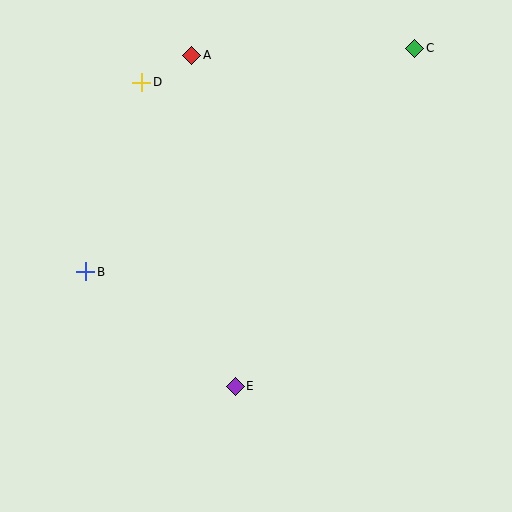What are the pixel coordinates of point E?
Point E is at (235, 386).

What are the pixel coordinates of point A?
Point A is at (192, 55).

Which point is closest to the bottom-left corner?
Point B is closest to the bottom-left corner.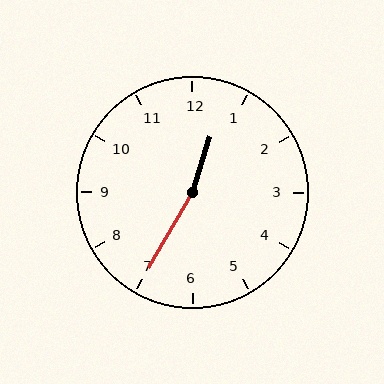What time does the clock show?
12:35.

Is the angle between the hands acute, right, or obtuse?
It is obtuse.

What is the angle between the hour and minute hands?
Approximately 168 degrees.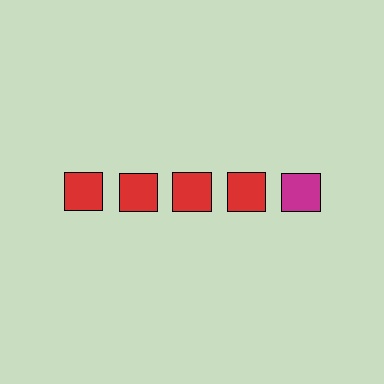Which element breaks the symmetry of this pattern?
The magenta square in the top row, rightmost column breaks the symmetry. All other shapes are red squares.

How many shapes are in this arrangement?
There are 5 shapes arranged in a grid pattern.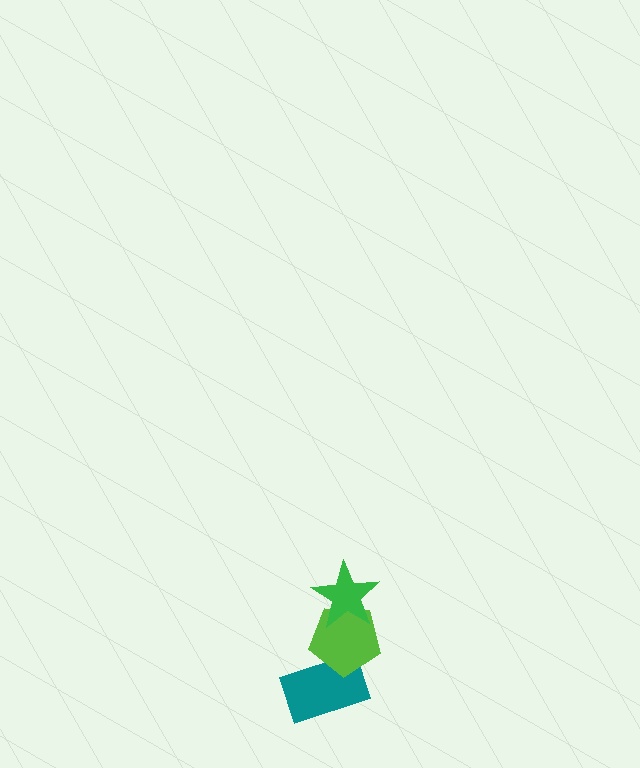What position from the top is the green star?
The green star is 1st from the top.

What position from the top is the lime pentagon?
The lime pentagon is 2nd from the top.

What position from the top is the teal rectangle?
The teal rectangle is 3rd from the top.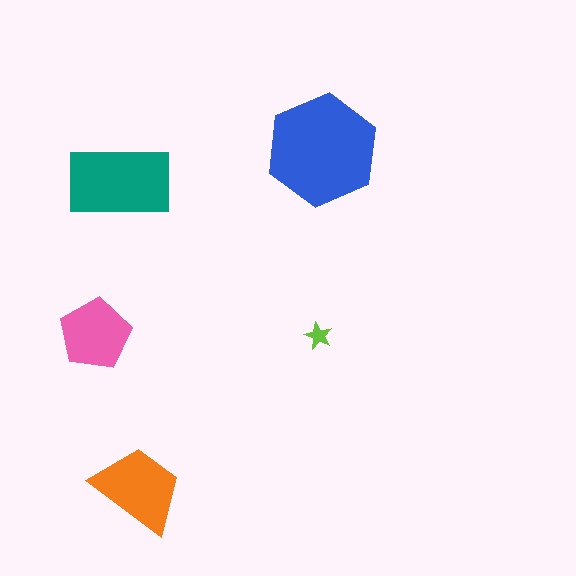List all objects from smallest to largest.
The lime star, the pink pentagon, the orange trapezoid, the teal rectangle, the blue hexagon.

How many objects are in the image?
There are 5 objects in the image.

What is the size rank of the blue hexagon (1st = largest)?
1st.